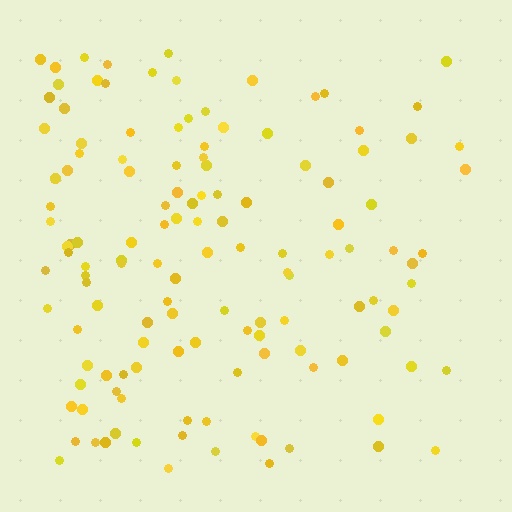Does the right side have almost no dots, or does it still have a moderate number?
Still a moderate number, just noticeably fewer than the left.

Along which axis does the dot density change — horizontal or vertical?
Horizontal.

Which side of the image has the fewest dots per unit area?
The right.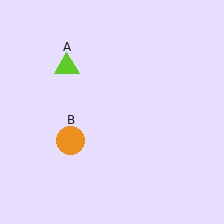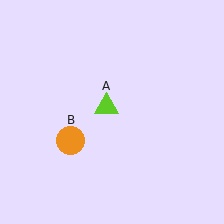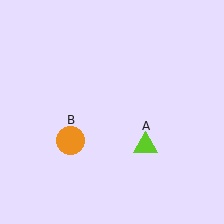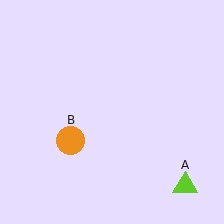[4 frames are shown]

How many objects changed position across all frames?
1 object changed position: lime triangle (object A).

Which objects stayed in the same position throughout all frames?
Orange circle (object B) remained stationary.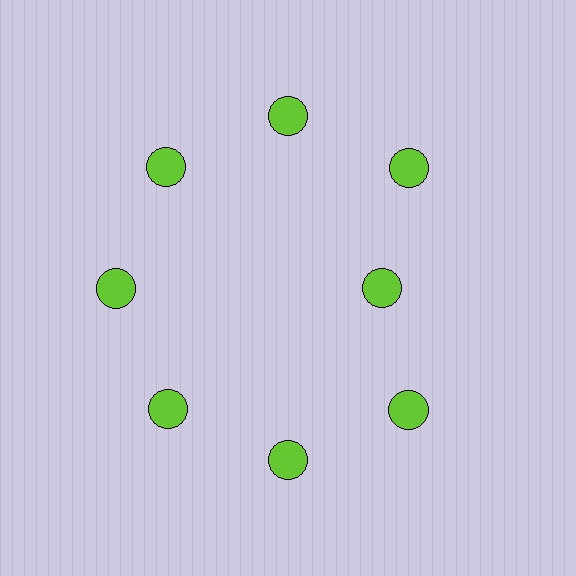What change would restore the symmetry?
The symmetry would be restored by moving it outward, back onto the ring so that all 8 circles sit at equal angles and equal distance from the center.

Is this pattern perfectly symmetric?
No. The 8 lime circles are arranged in a ring, but one element near the 3 o'clock position is pulled inward toward the center, breaking the 8-fold rotational symmetry.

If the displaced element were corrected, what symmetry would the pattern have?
It would have 8-fold rotational symmetry — the pattern would map onto itself every 45 degrees.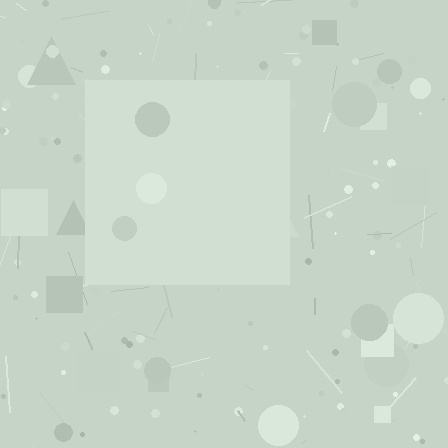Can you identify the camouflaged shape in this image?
The camouflaged shape is a square.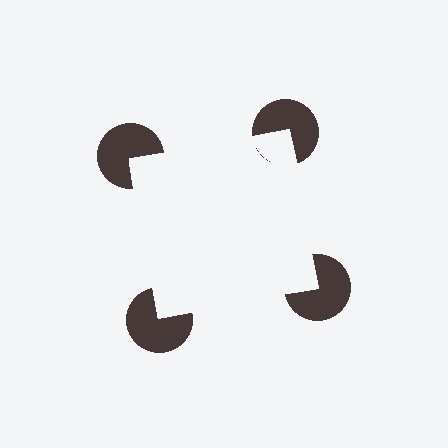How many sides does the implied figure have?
4 sides.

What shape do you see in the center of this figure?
An illusory square — its edges are inferred from the aligned wedge cuts in the pac-man discs, not physically drawn.